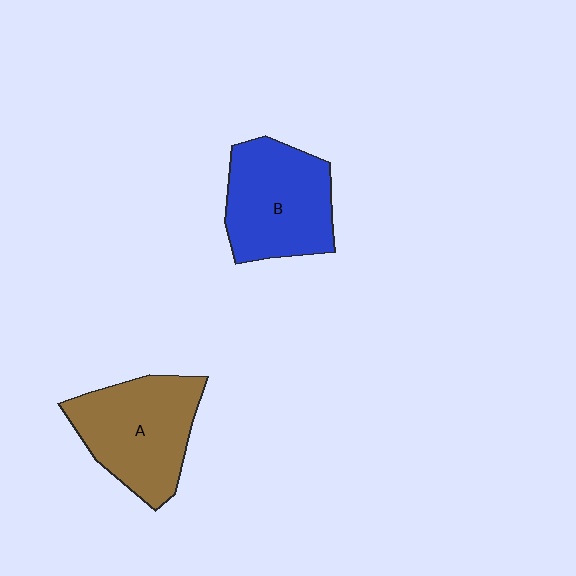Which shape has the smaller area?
Shape B (blue).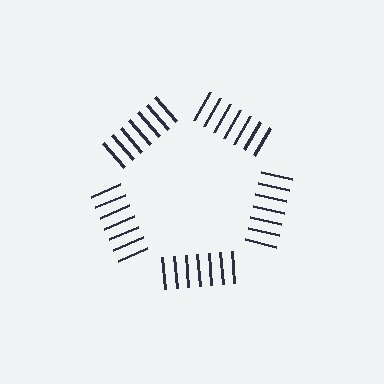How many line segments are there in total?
35 — 7 along each of the 5 edges.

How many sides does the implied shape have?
5 sides — the line-ends trace a pentagon.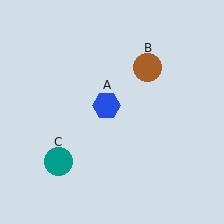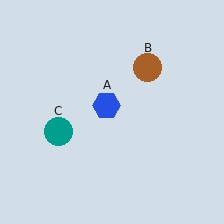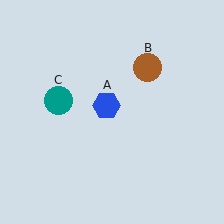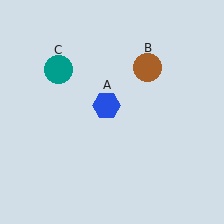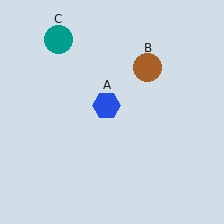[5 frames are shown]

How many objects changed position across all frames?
1 object changed position: teal circle (object C).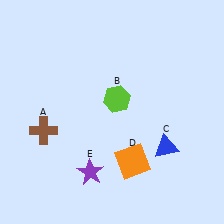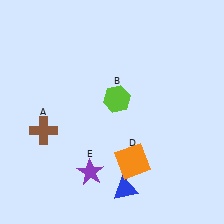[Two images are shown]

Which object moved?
The blue triangle (C) moved down.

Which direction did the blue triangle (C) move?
The blue triangle (C) moved down.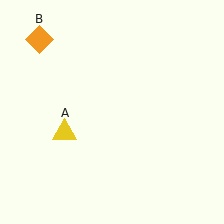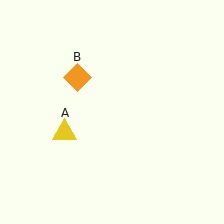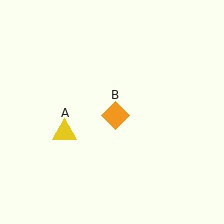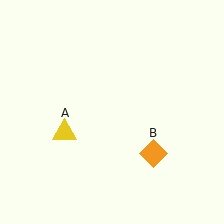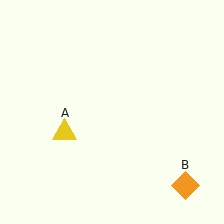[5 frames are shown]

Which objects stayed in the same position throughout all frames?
Yellow triangle (object A) remained stationary.